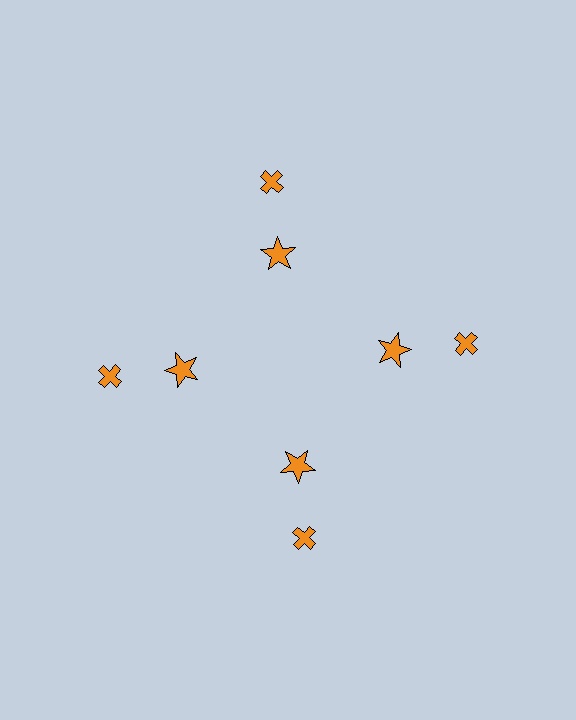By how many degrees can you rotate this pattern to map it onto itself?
The pattern maps onto itself every 90 degrees of rotation.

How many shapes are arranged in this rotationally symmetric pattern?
There are 8 shapes, arranged in 4 groups of 2.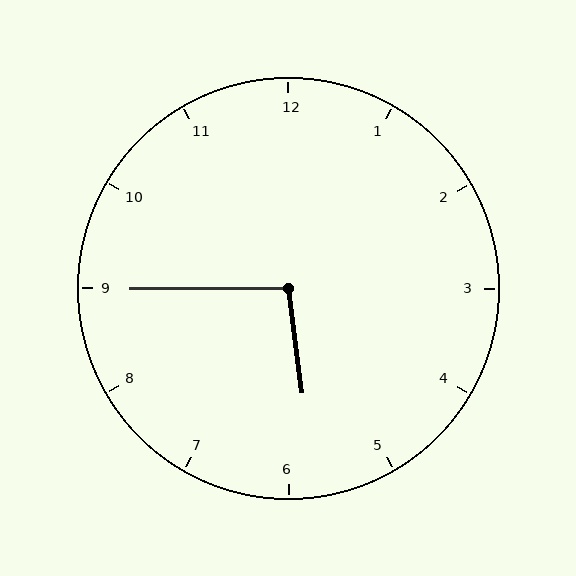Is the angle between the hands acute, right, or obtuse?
It is obtuse.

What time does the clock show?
5:45.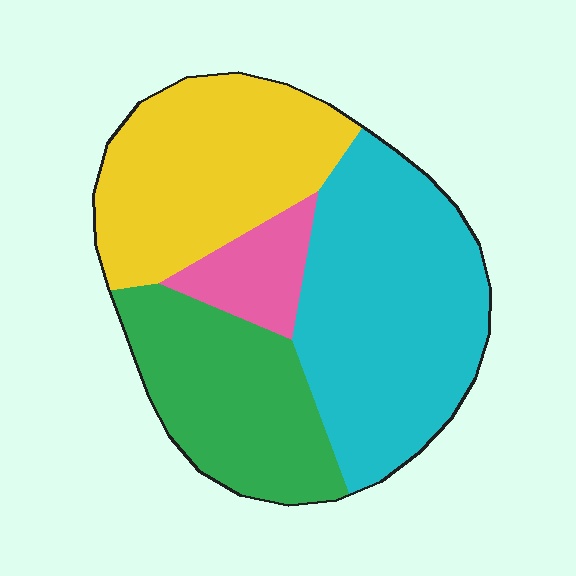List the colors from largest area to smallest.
From largest to smallest: cyan, yellow, green, pink.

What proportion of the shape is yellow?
Yellow covers 29% of the shape.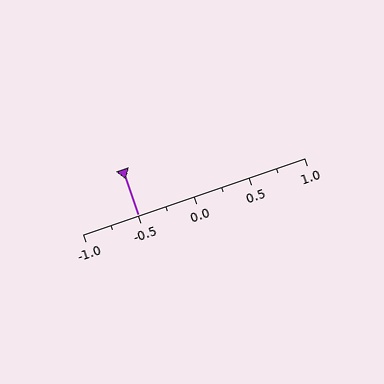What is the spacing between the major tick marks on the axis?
The major ticks are spaced 0.5 apart.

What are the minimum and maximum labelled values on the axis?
The axis runs from -1.0 to 1.0.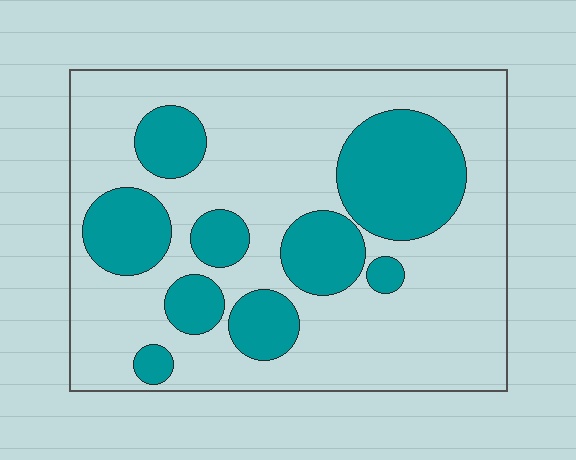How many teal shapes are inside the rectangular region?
9.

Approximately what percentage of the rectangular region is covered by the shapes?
Approximately 30%.